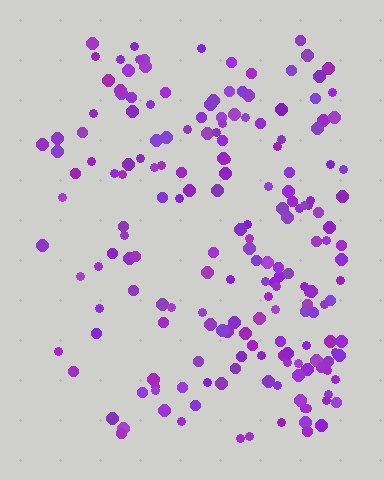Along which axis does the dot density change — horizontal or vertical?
Horizontal.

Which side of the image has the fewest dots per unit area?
The left.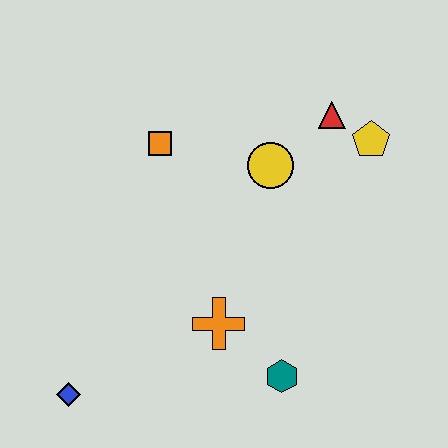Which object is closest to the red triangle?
The yellow pentagon is closest to the red triangle.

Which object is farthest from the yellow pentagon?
The blue diamond is farthest from the yellow pentagon.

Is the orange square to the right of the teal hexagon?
No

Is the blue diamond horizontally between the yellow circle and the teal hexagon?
No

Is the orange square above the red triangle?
No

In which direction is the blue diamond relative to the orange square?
The blue diamond is below the orange square.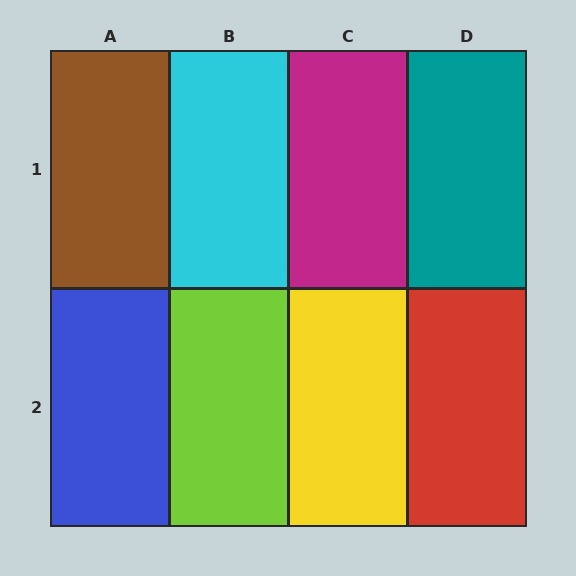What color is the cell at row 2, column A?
Blue.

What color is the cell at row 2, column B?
Lime.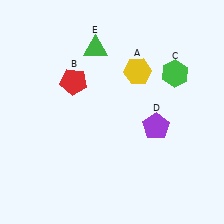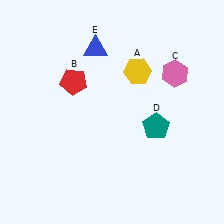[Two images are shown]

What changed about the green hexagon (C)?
In Image 1, C is green. In Image 2, it changed to pink.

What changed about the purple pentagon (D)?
In Image 1, D is purple. In Image 2, it changed to teal.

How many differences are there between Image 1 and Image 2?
There are 3 differences between the two images.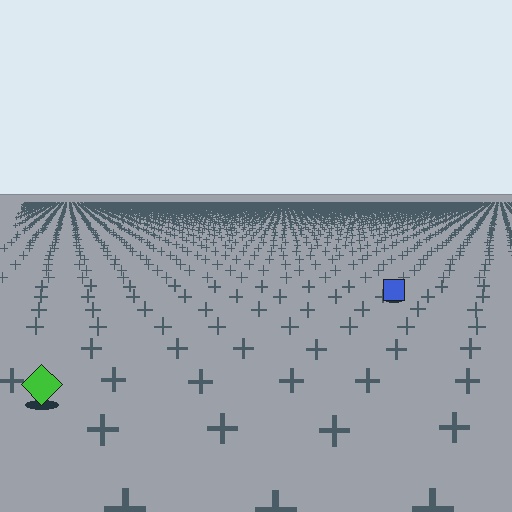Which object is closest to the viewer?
The green diamond is closest. The texture marks near it are larger and more spread out.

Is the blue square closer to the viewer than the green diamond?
No. The green diamond is closer — you can tell from the texture gradient: the ground texture is coarser near it.